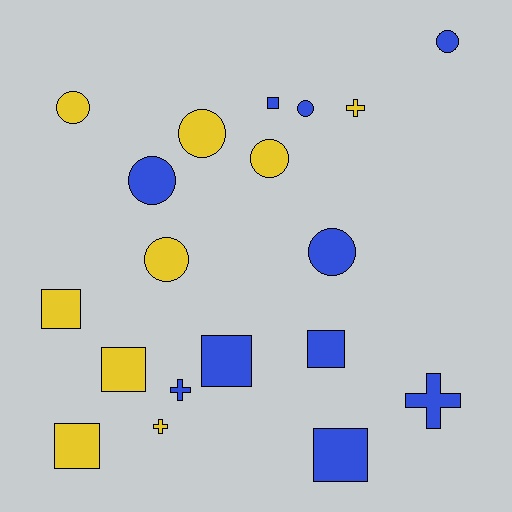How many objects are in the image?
There are 19 objects.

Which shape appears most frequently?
Circle, with 8 objects.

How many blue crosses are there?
There are 2 blue crosses.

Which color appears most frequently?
Blue, with 10 objects.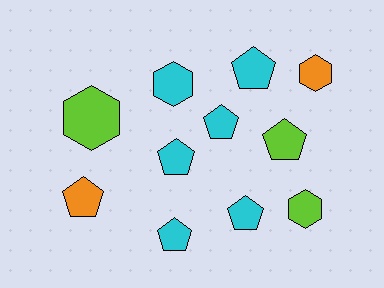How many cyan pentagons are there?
There are 5 cyan pentagons.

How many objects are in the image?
There are 11 objects.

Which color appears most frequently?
Cyan, with 6 objects.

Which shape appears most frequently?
Pentagon, with 7 objects.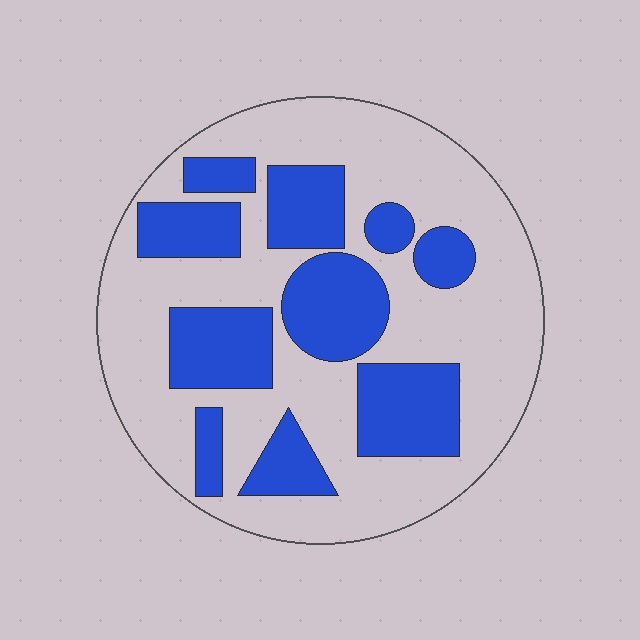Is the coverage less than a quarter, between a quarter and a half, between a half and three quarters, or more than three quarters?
Between a quarter and a half.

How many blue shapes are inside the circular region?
10.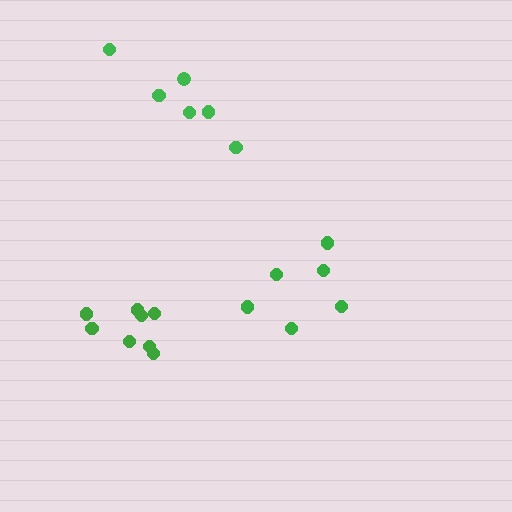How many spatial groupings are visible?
There are 3 spatial groupings.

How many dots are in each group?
Group 1: 6 dots, Group 2: 8 dots, Group 3: 6 dots (20 total).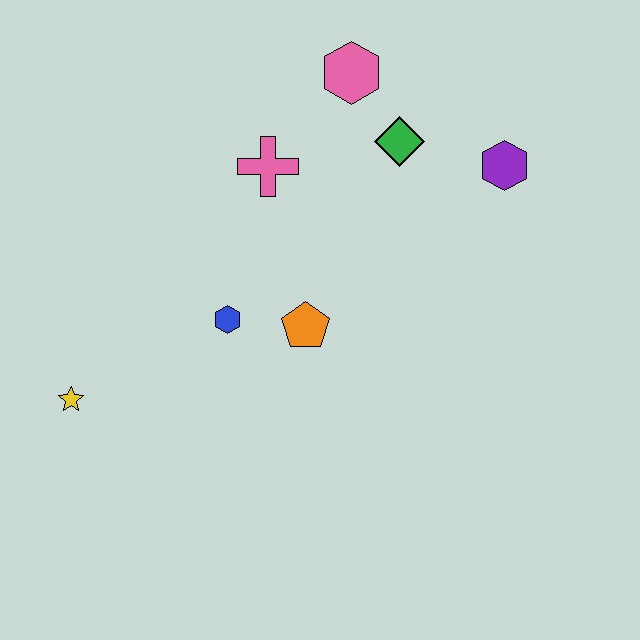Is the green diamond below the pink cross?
No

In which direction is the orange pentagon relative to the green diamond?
The orange pentagon is below the green diamond.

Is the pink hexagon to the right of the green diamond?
No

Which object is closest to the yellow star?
The blue hexagon is closest to the yellow star.